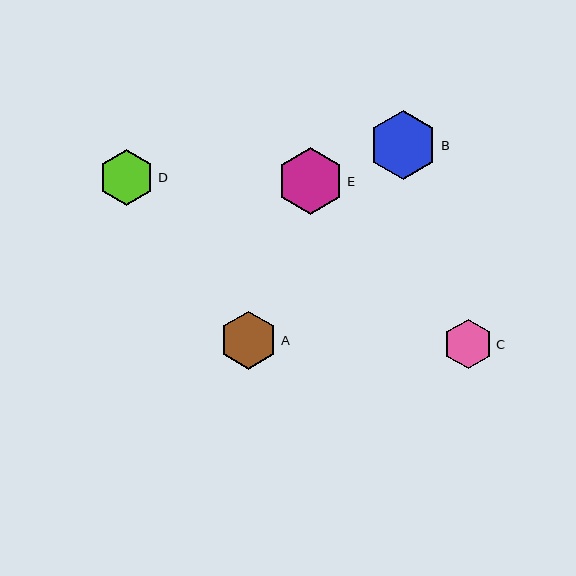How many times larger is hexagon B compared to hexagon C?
Hexagon B is approximately 1.4 times the size of hexagon C.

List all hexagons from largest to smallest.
From largest to smallest: B, E, A, D, C.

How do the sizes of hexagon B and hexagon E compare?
Hexagon B and hexagon E are approximately the same size.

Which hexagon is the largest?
Hexagon B is the largest with a size of approximately 69 pixels.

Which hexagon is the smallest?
Hexagon C is the smallest with a size of approximately 49 pixels.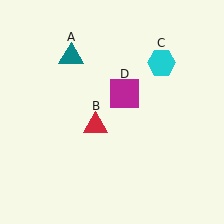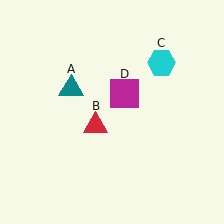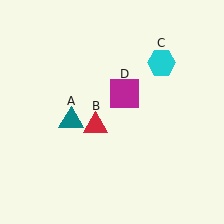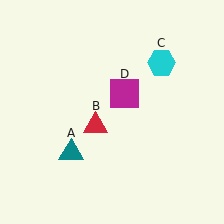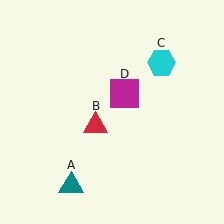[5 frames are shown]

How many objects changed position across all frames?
1 object changed position: teal triangle (object A).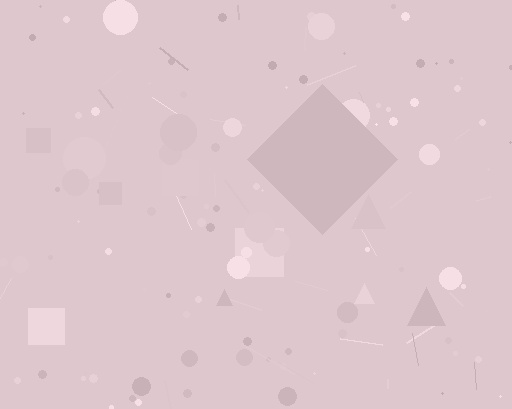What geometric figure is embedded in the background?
A diamond is embedded in the background.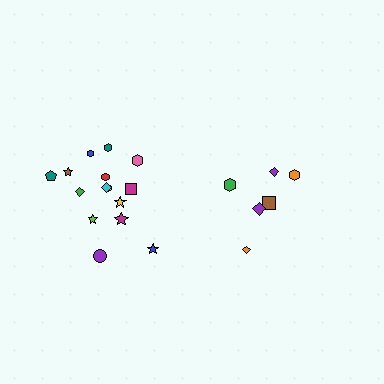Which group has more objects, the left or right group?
The left group.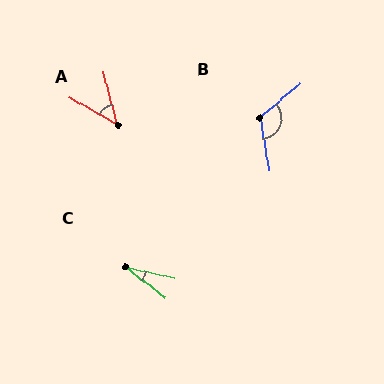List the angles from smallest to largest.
C (25°), A (45°), B (120°).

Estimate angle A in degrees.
Approximately 45 degrees.